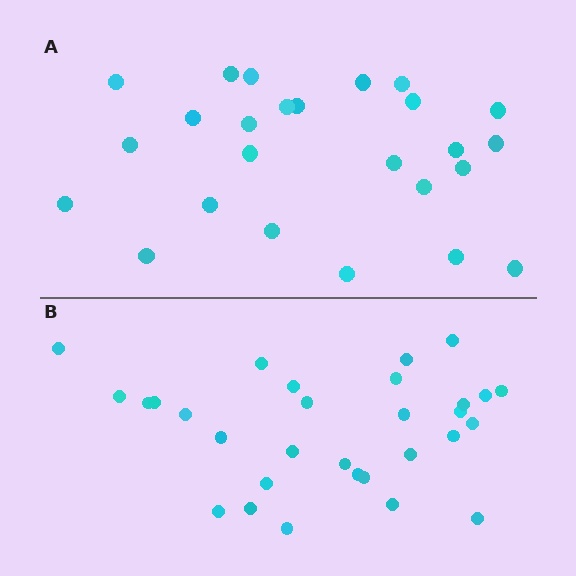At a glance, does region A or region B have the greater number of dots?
Region B (the bottom region) has more dots.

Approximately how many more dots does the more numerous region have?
Region B has about 5 more dots than region A.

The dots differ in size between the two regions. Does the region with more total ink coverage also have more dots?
No. Region A has more total ink coverage because its dots are larger, but region B actually contains more individual dots. Total area can be misleading — the number of items is what matters here.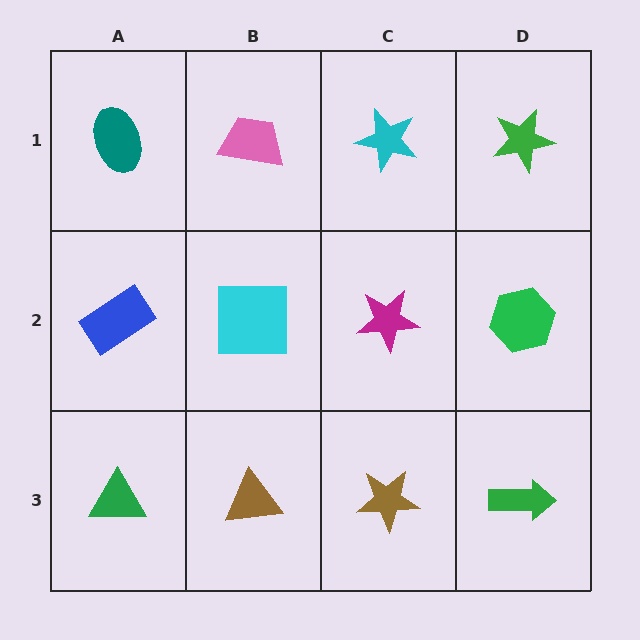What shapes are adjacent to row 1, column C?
A magenta star (row 2, column C), a pink trapezoid (row 1, column B), a green star (row 1, column D).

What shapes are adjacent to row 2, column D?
A green star (row 1, column D), a green arrow (row 3, column D), a magenta star (row 2, column C).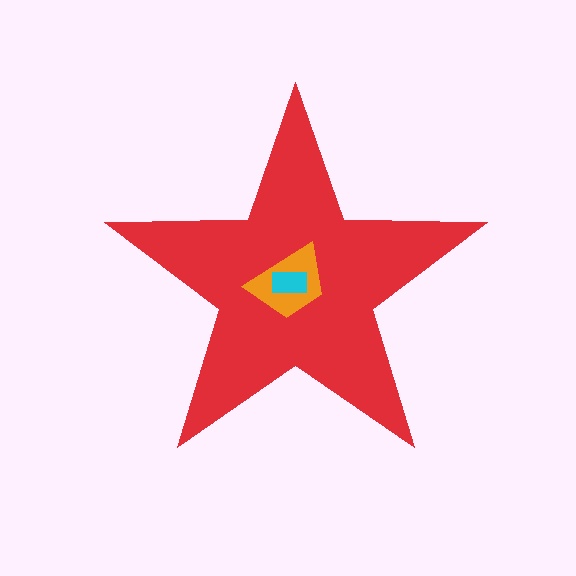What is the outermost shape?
The red star.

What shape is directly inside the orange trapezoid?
The cyan rectangle.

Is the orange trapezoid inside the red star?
Yes.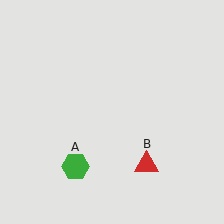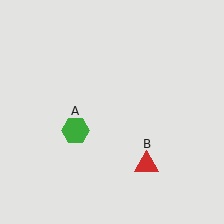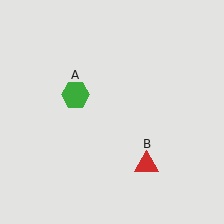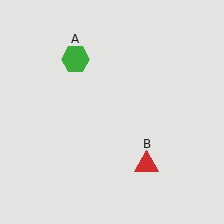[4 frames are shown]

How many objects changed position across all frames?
1 object changed position: green hexagon (object A).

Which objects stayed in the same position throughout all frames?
Red triangle (object B) remained stationary.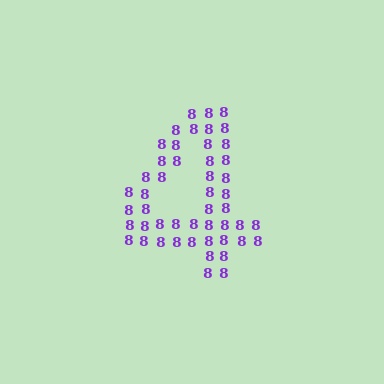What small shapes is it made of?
It is made of small digit 8's.